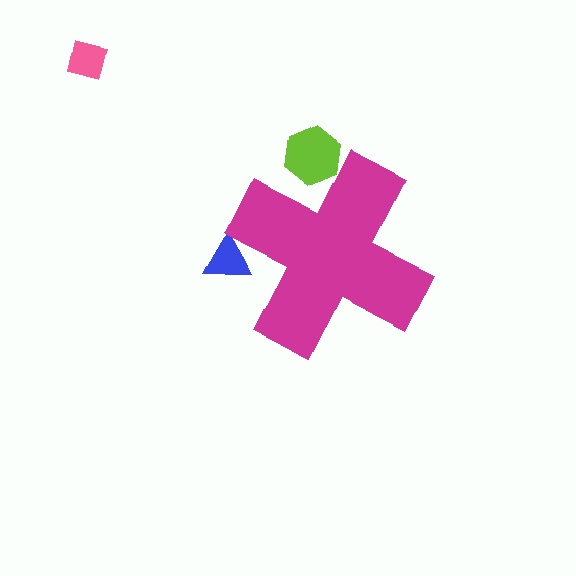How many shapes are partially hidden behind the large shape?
2 shapes are partially hidden.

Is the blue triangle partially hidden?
Yes, the blue triangle is partially hidden behind the magenta cross.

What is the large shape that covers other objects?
A magenta cross.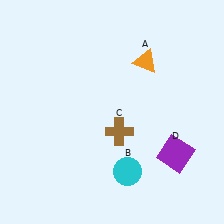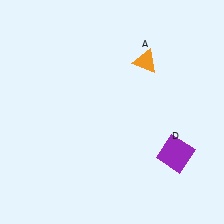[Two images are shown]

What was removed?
The cyan circle (B), the brown cross (C) were removed in Image 2.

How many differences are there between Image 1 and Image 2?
There are 2 differences between the two images.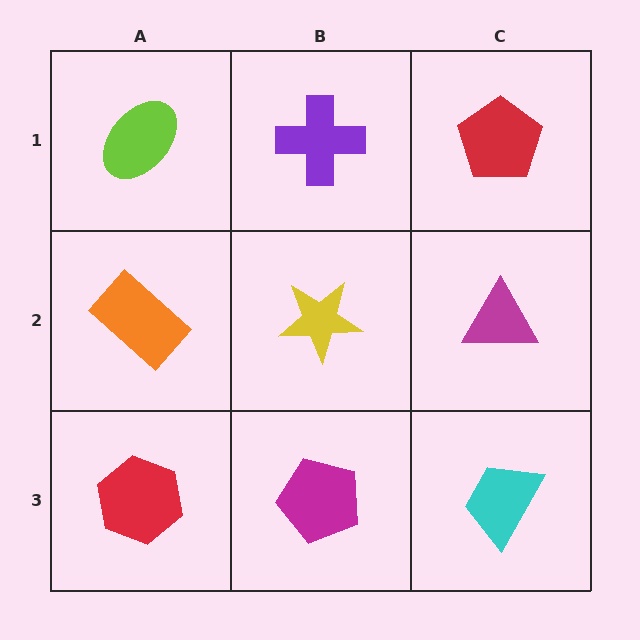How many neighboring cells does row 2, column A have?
3.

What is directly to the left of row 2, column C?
A yellow star.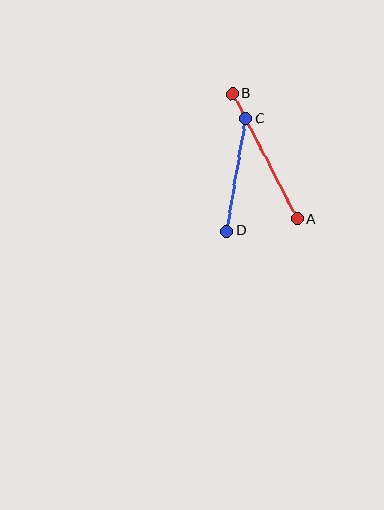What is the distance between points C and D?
The distance is approximately 114 pixels.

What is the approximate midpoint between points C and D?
The midpoint is at approximately (236, 175) pixels.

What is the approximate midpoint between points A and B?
The midpoint is at approximately (265, 156) pixels.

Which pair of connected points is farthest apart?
Points A and B are farthest apart.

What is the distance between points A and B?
The distance is approximately 141 pixels.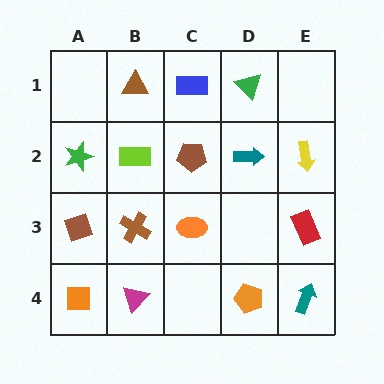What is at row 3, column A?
A brown diamond.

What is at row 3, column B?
A brown cross.